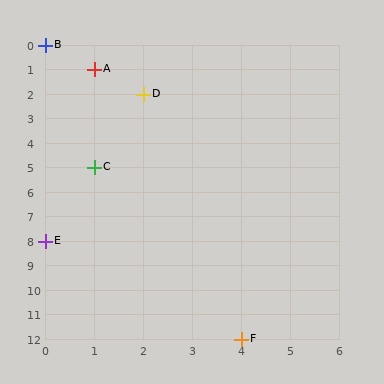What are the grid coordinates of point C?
Point C is at grid coordinates (1, 5).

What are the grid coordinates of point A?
Point A is at grid coordinates (1, 1).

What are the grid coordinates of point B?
Point B is at grid coordinates (0, 0).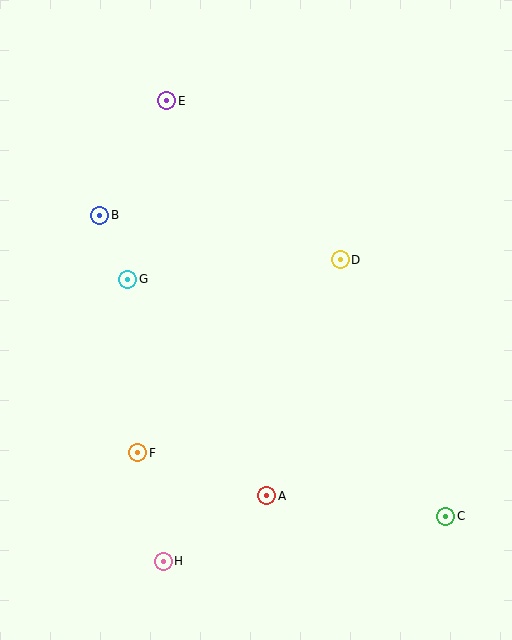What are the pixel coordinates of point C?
Point C is at (446, 516).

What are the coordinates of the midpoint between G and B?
The midpoint between G and B is at (114, 247).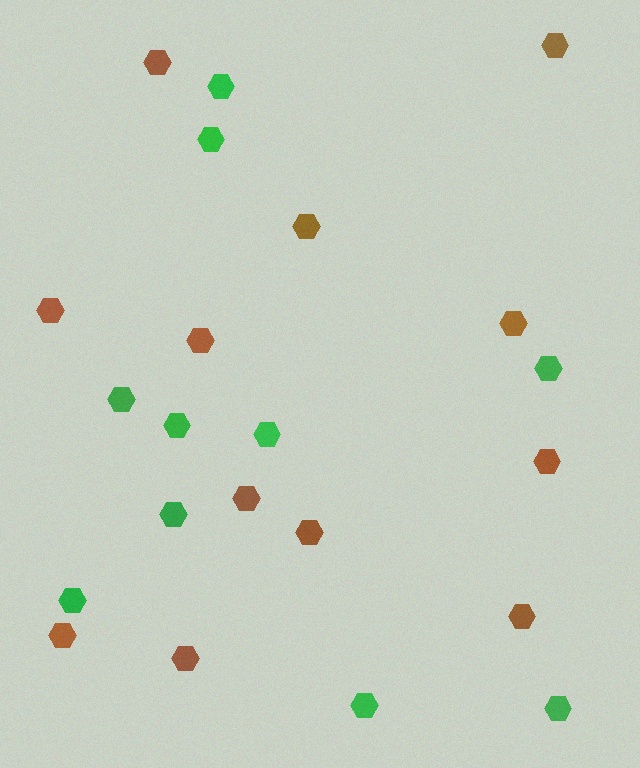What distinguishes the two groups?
There are 2 groups: one group of green hexagons (10) and one group of brown hexagons (12).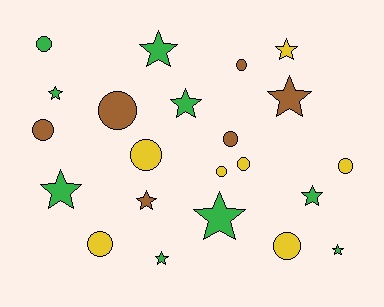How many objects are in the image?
There are 22 objects.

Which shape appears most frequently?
Star, with 11 objects.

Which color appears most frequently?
Green, with 9 objects.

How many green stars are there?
There are 8 green stars.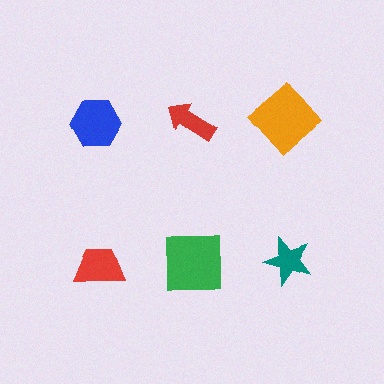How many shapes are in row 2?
3 shapes.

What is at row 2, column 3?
A teal star.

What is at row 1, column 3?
An orange diamond.